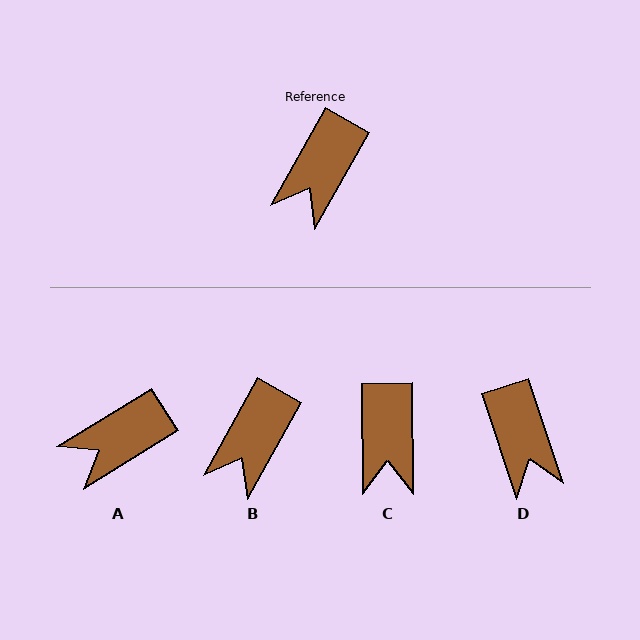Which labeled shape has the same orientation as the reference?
B.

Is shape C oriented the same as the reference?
No, it is off by about 30 degrees.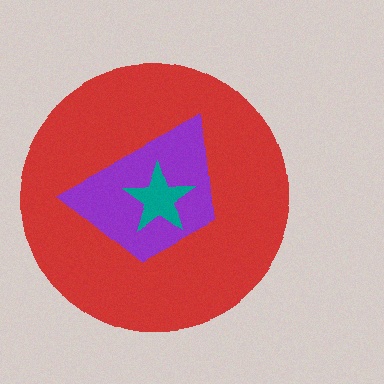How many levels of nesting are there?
3.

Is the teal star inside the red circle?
Yes.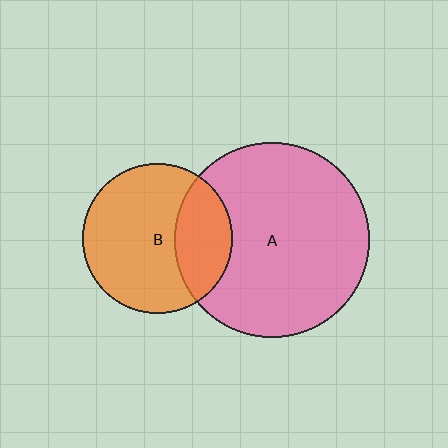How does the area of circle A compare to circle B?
Approximately 1.7 times.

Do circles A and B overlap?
Yes.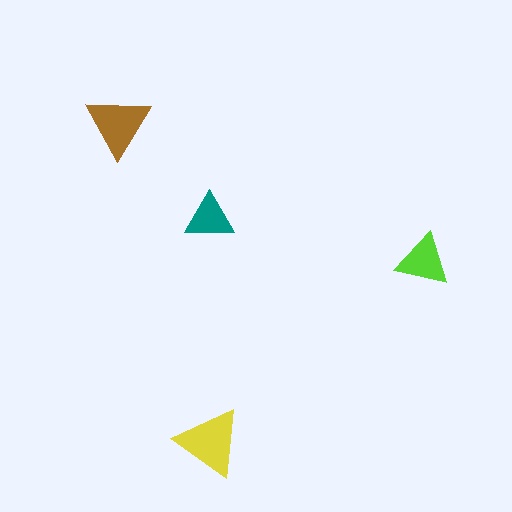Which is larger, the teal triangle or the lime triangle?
The lime one.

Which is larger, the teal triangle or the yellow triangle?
The yellow one.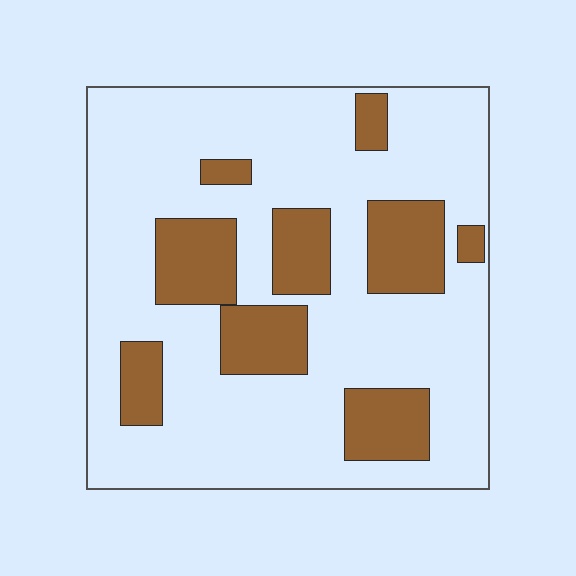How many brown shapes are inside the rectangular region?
9.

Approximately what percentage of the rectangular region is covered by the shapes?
Approximately 25%.